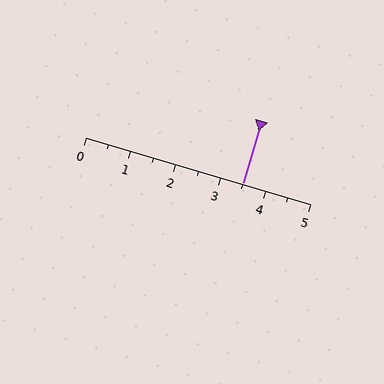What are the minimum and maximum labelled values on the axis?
The axis runs from 0 to 5.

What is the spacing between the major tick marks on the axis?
The major ticks are spaced 1 apart.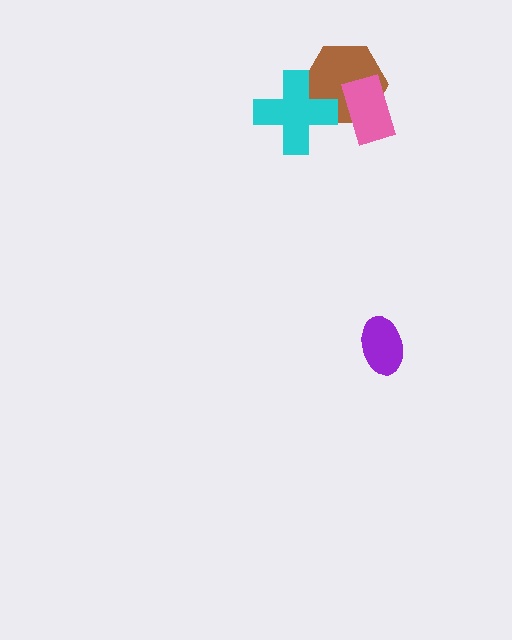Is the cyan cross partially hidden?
No, no other shape covers it.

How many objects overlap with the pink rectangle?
1 object overlaps with the pink rectangle.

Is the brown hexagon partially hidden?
Yes, it is partially covered by another shape.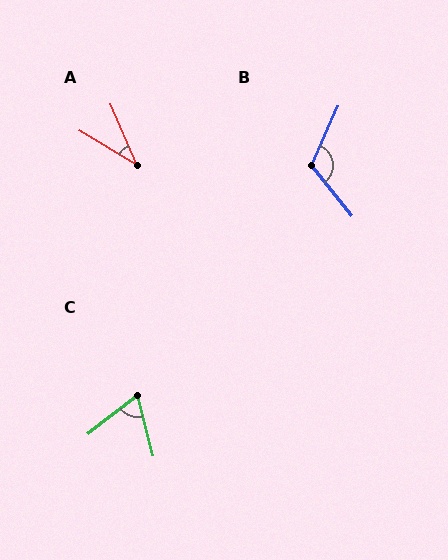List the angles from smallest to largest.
A (36°), C (67°), B (117°).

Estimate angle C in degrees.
Approximately 67 degrees.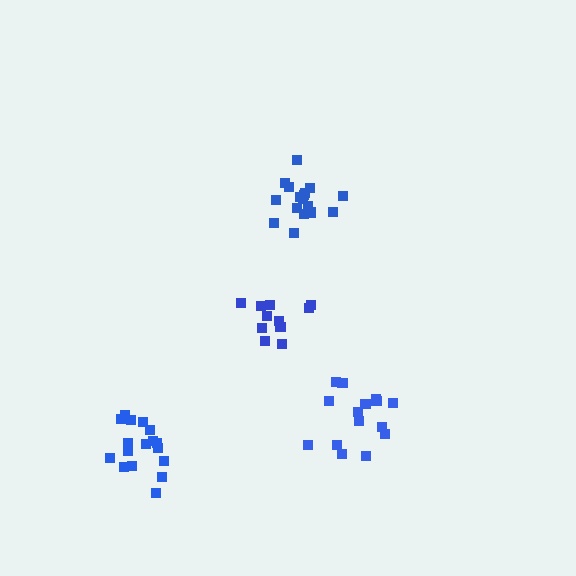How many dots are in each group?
Group 1: 17 dots, Group 2: 17 dots, Group 3: 11 dots, Group 4: 15 dots (60 total).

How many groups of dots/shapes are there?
There are 4 groups.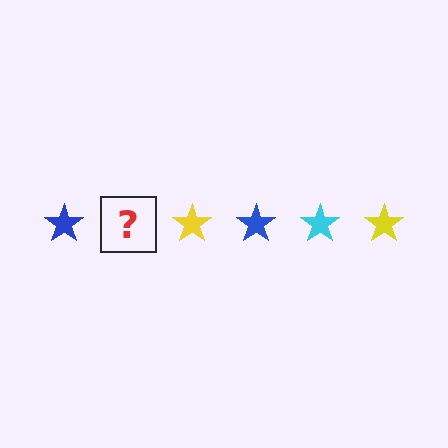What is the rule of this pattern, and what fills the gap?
The rule is that the pattern cycles through blue, cyan, yellow stars. The gap should be filled with a cyan star.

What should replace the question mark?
The question mark should be replaced with a cyan star.